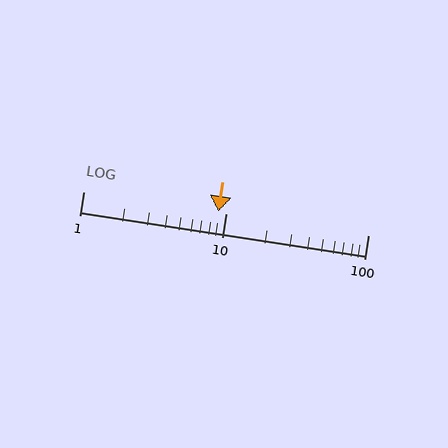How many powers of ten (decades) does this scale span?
The scale spans 2 decades, from 1 to 100.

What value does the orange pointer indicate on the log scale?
The pointer indicates approximately 8.8.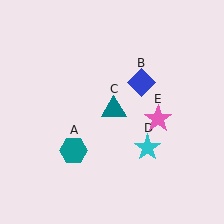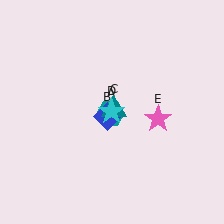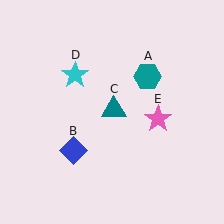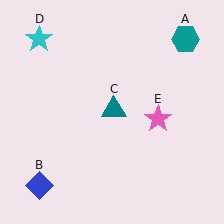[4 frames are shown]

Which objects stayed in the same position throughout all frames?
Teal triangle (object C) and pink star (object E) remained stationary.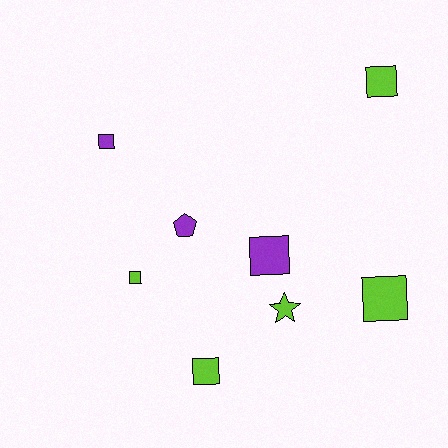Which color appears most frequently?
Lime, with 5 objects.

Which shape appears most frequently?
Square, with 6 objects.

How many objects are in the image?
There are 8 objects.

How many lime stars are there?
There is 1 lime star.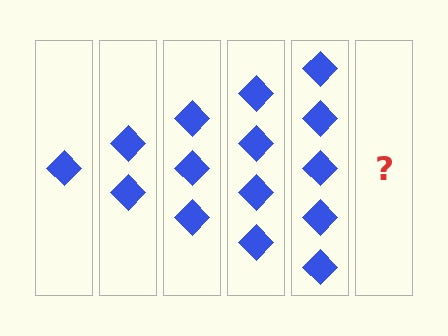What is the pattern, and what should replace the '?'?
The pattern is that each step adds one more diamond. The '?' should be 6 diamonds.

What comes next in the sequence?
The next element should be 6 diamonds.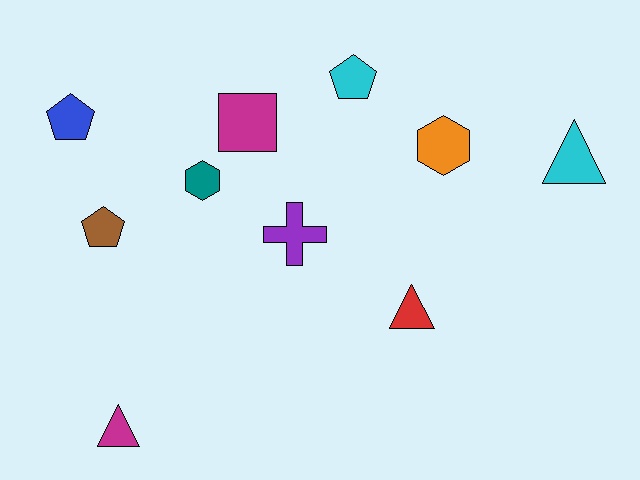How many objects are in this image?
There are 10 objects.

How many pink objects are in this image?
There are no pink objects.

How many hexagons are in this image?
There are 2 hexagons.